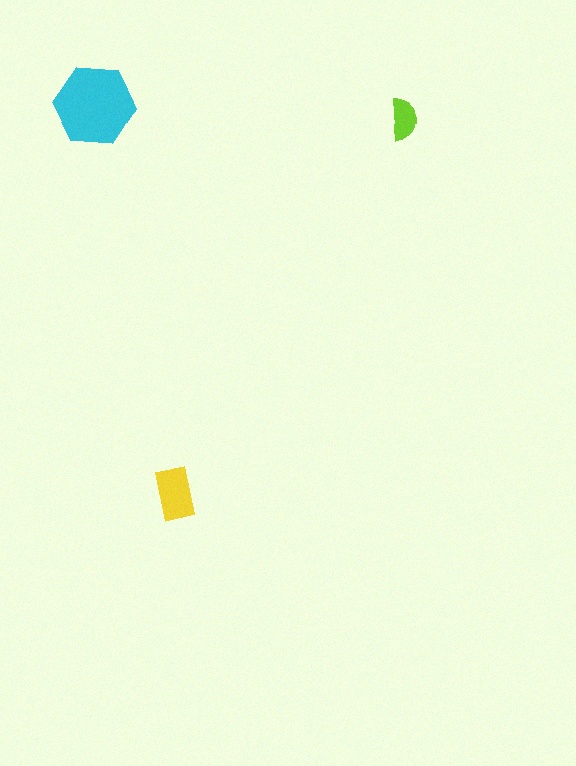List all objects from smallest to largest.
The lime semicircle, the yellow rectangle, the cyan hexagon.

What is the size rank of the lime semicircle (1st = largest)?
3rd.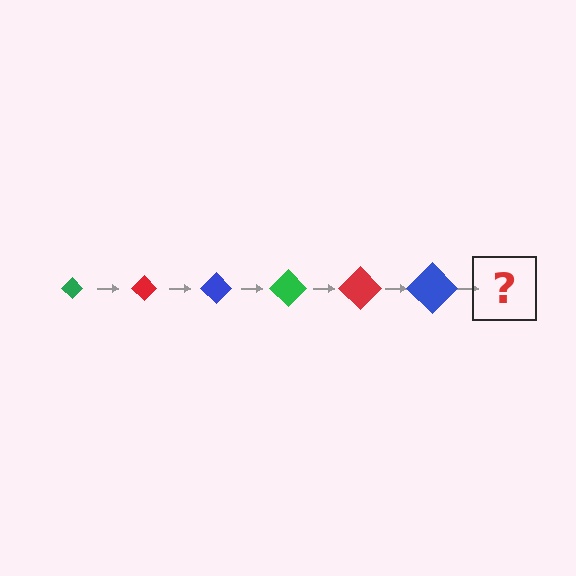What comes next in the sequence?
The next element should be a green diamond, larger than the previous one.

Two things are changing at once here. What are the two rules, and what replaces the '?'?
The two rules are that the diamond grows larger each step and the color cycles through green, red, and blue. The '?' should be a green diamond, larger than the previous one.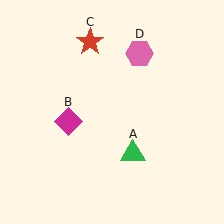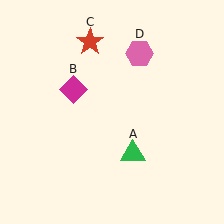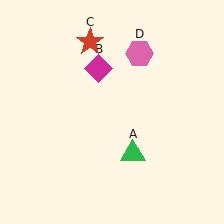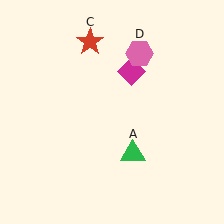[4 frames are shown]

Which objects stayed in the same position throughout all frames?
Green triangle (object A) and red star (object C) and pink hexagon (object D) remained stationary.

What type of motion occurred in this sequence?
The magenta diamond (object B) rotated clockwise around the center of the scene.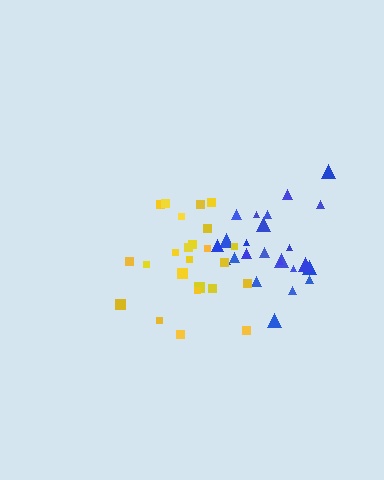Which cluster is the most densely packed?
Blue.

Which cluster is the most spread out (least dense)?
Yellow.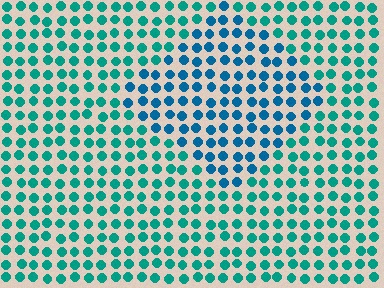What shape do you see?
I see a diamond.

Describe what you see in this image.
The image is filled with small teal elements in a uniform arrangement. A diamond-shaped region is visible where the elements are tinted to a slightly different hue, forming a subtle color boundary.